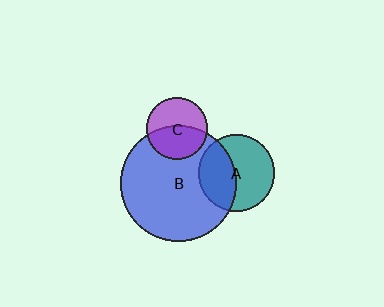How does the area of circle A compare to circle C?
Approximately 1.5 times.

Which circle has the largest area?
Circle B (blue).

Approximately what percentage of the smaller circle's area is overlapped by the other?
Approximately 50%.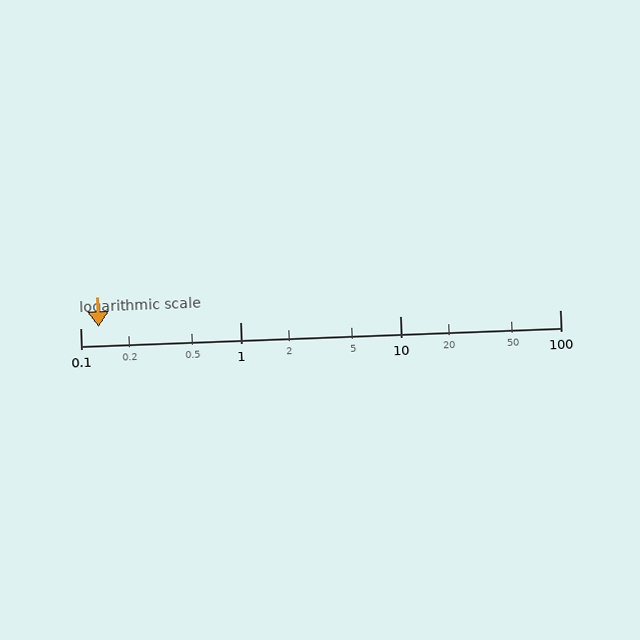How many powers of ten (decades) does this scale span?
The scale spans 3 decades, from 0.1 to 100.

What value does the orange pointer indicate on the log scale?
The pointer indicates approximately 0.13.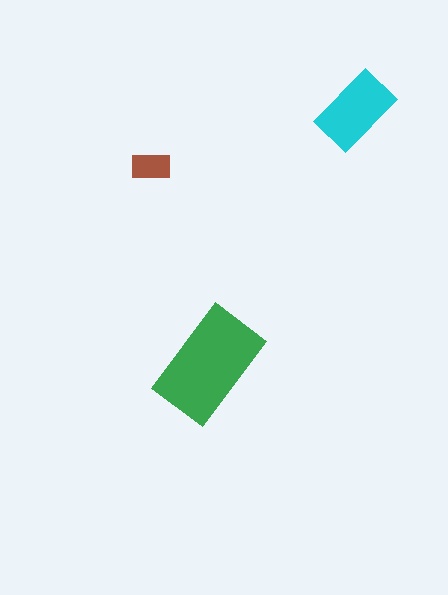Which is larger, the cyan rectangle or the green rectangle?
The green one.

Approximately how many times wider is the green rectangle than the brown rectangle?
About 3 times wider.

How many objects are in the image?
There are 3 objects in the image.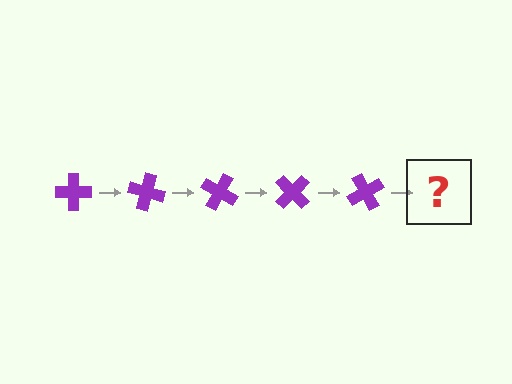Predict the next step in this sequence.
The next step is a purple cross rotated 75 degrees.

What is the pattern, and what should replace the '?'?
The pattern is that the cross rotates 15 degrees each step. The '?' should be a purple cross rotated 75 degrees.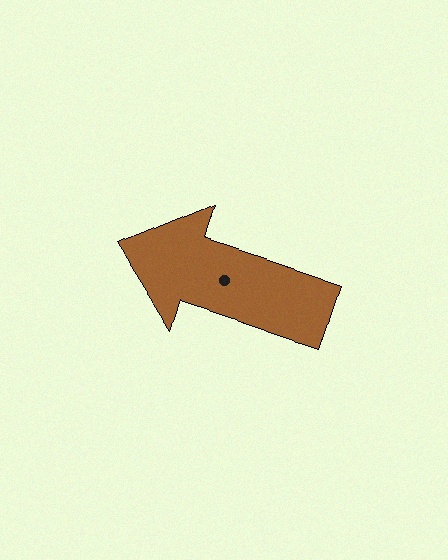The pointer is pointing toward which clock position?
Roughly 10 o'clock.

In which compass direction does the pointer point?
West.